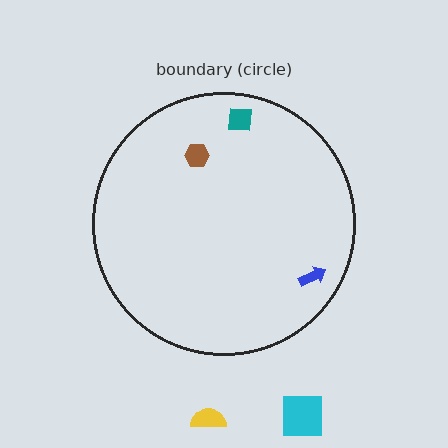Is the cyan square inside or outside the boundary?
Outside.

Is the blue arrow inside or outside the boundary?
Inside.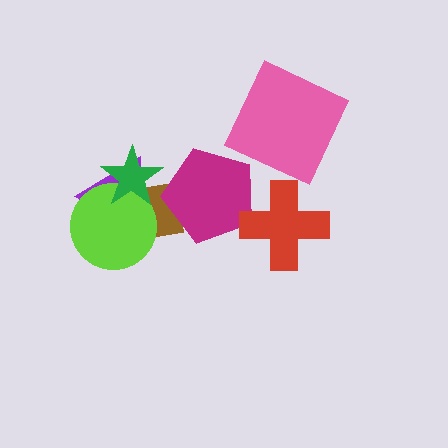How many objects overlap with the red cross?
1 object overlaps with the red cross.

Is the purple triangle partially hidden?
Yes, it is partially covered by another shape.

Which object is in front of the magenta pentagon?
The red cross is in front of the magenta pentagon.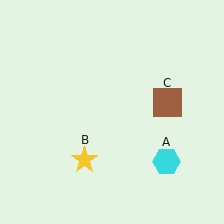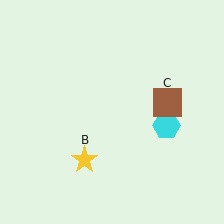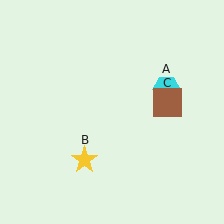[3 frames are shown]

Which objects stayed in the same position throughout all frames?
Yellow star (object B) and brown square (object C) remained stationary.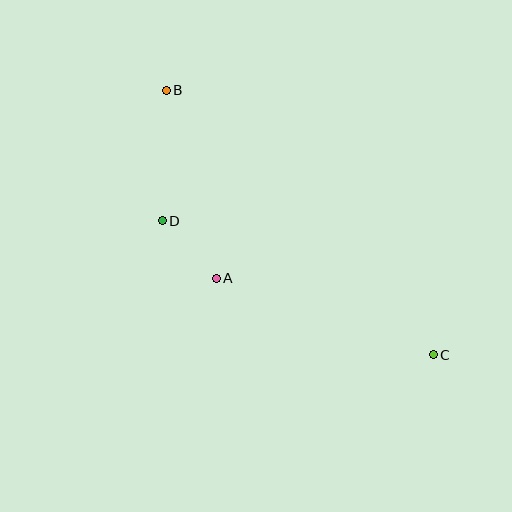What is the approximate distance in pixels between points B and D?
The distance between B and D is approximately 131 pixels.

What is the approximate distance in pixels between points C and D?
The distance between C and D is approximately 302 pixels.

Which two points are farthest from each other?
Points B and C are farthest from each other.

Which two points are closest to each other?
Points A and D are closest to each other.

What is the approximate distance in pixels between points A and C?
The distance between A and C is approximately 230 pixels.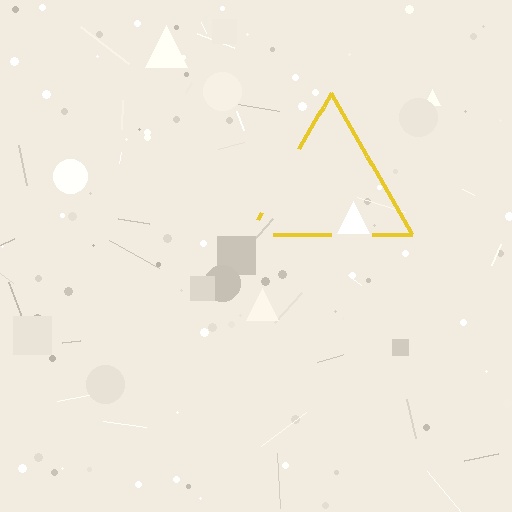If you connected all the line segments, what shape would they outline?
They would outline a triangle.